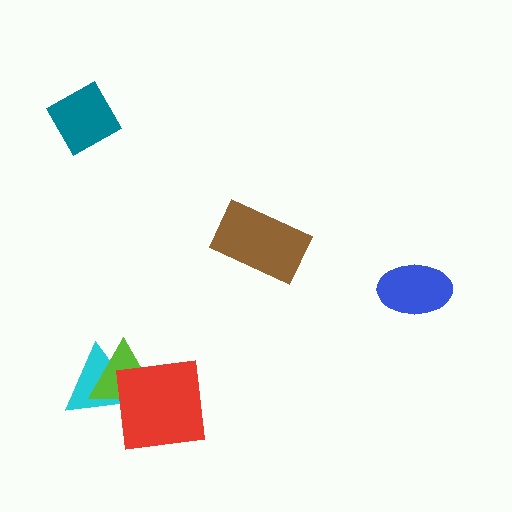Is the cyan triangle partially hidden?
Yes, it is partially covered by another shape.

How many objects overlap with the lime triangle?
2 objects overlap with the lime triangle.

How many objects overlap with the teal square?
0 objects overlap with the teal square.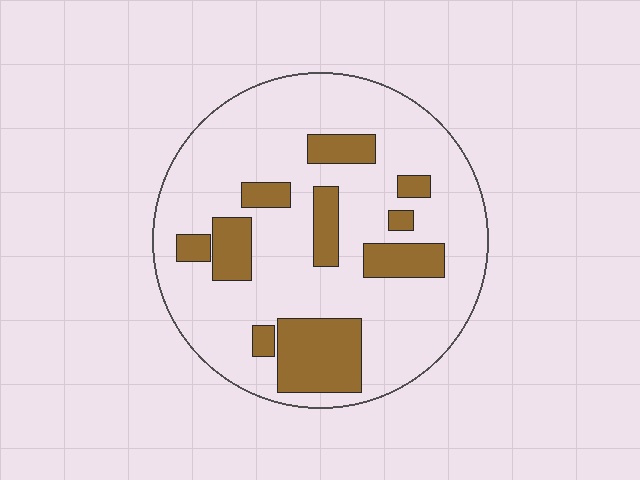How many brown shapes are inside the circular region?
10.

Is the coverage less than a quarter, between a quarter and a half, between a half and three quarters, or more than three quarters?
Less than a quarter.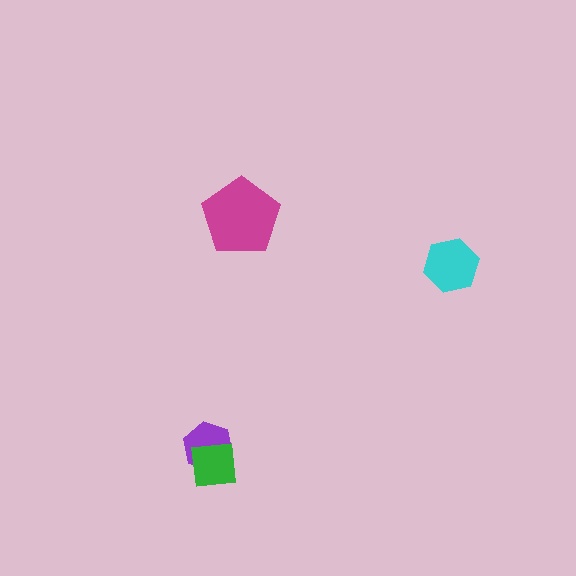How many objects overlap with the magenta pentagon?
0 objects overlap with the magenta pentagon.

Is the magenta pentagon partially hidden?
No, no other shape covers it.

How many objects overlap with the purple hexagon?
1 object overlaps with the purple hexagon.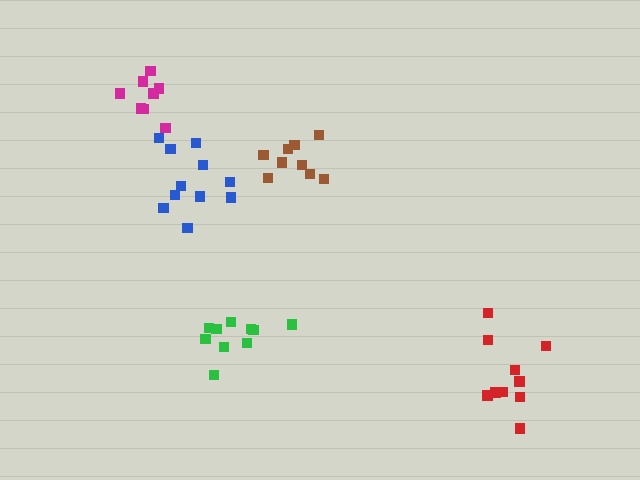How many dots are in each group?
Group 1: 9 dots, Group 2: 10 dots, Group 3: 10 dots, Group 4: 11 dots, Group 5: 8 dots (48 total).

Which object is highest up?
The magenta cluster is topmost.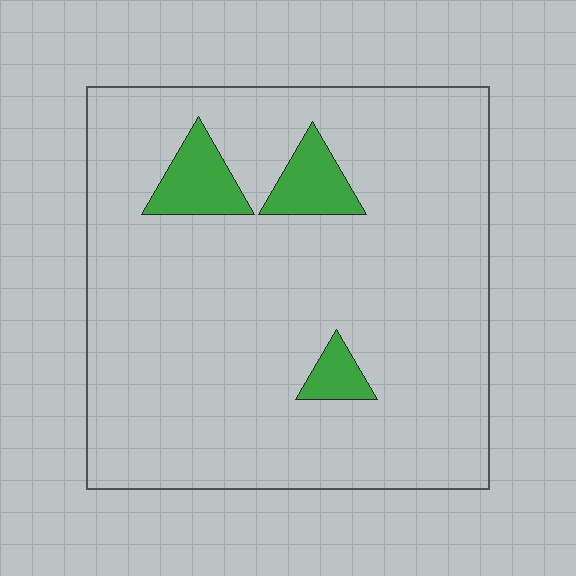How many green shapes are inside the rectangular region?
3.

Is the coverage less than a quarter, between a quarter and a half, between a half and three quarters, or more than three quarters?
Less than a quarter.